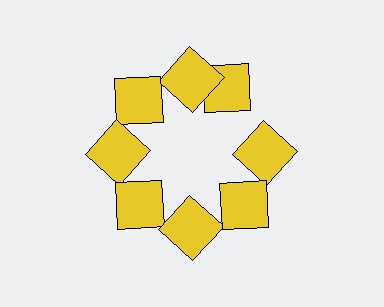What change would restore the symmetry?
The symmetry would be restored by rotating it back into even spacing with its neighbors so that all 8 squares sit at equal angles and equal distance from the center.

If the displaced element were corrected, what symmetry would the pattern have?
It would have 8-fold rotational symmetry — the pattern would map onto itself every 45 degrees.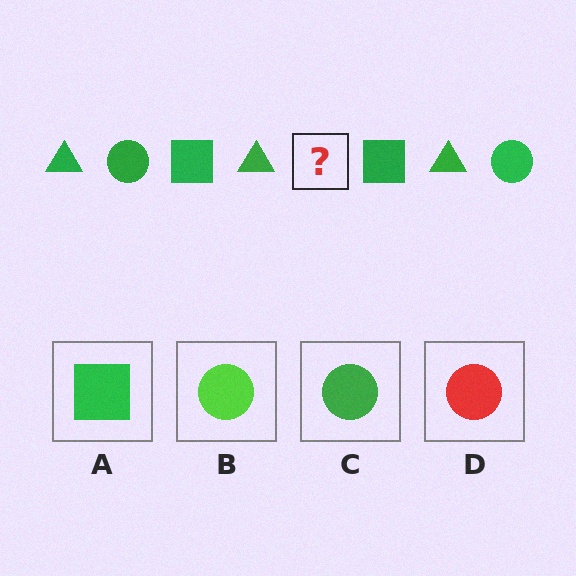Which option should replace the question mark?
Option C.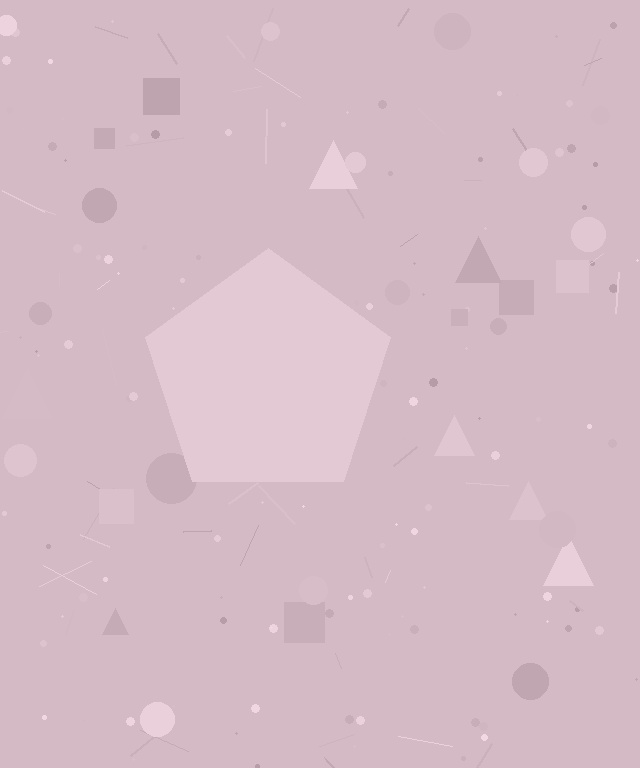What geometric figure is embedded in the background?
A pentagon is embedded in the background.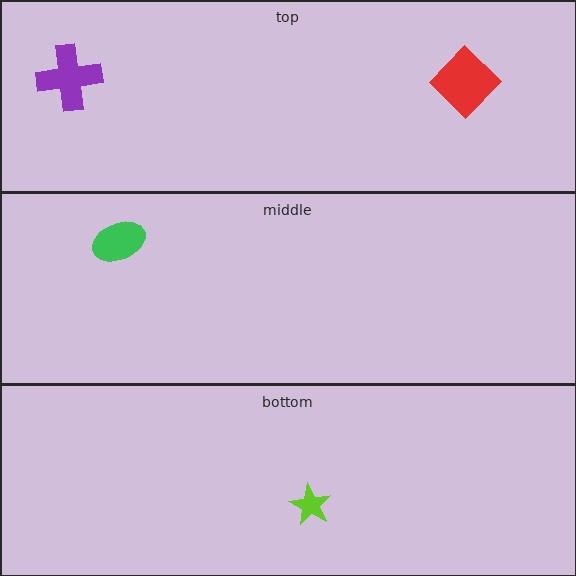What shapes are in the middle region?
The green ellipse.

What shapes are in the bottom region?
The lime star.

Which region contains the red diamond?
The top region.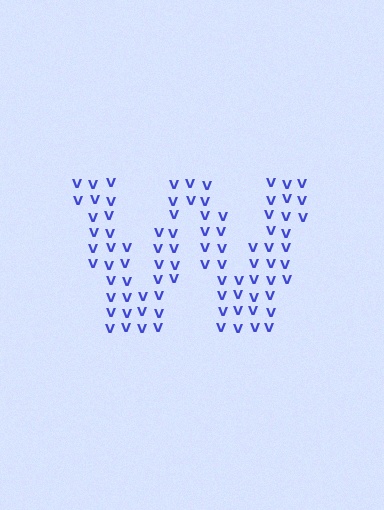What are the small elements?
The small elements are letter V's.